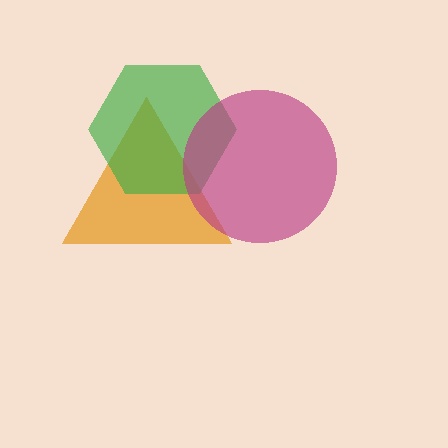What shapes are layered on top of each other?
The layered shapes are: an orange triangle, a green hexagon, a magenta circle.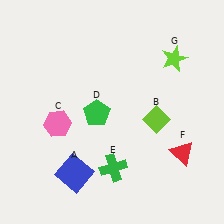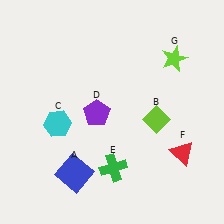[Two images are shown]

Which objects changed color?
C changed from pink to cyan. D changed from green to purple.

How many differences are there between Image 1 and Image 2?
There are 2 differences between the two images.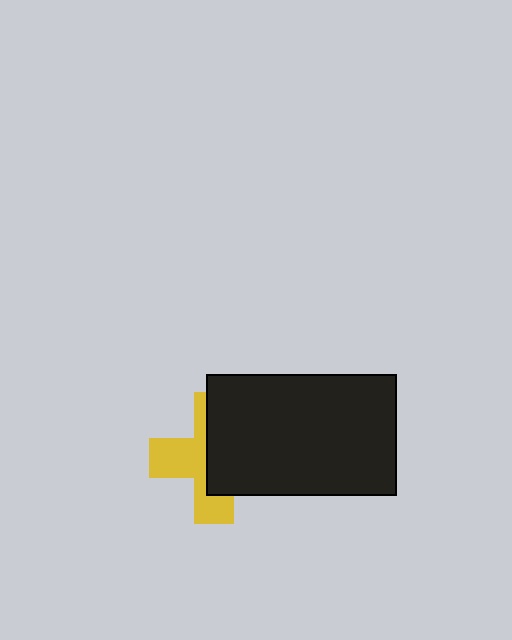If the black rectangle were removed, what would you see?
You would see the complete yellow cross.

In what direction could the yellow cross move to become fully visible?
The yellow cross could move left. That would shift it out from behind the black rectangle entirely.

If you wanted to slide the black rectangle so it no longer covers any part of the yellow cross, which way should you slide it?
Slide it right — that is the most direct way to separate the two shapes.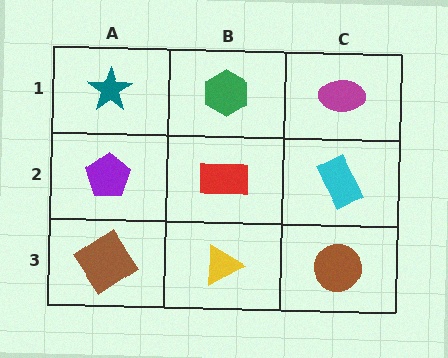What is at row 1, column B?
A green hexagon.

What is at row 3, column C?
A brown circle.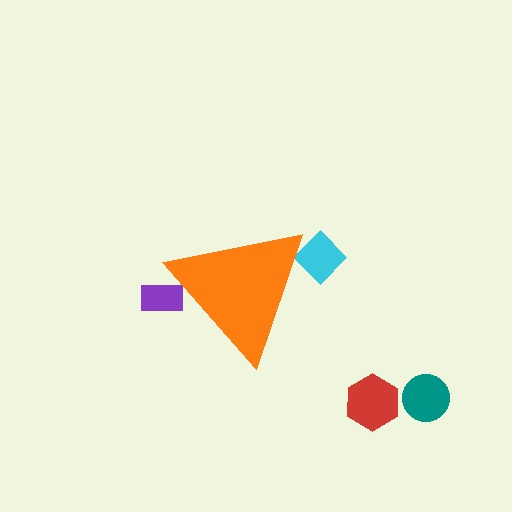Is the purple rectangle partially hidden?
Yes, the purple rectangle is partially hidden behind the orange triangle.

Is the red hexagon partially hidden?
No, the red hexagon is fully visible.